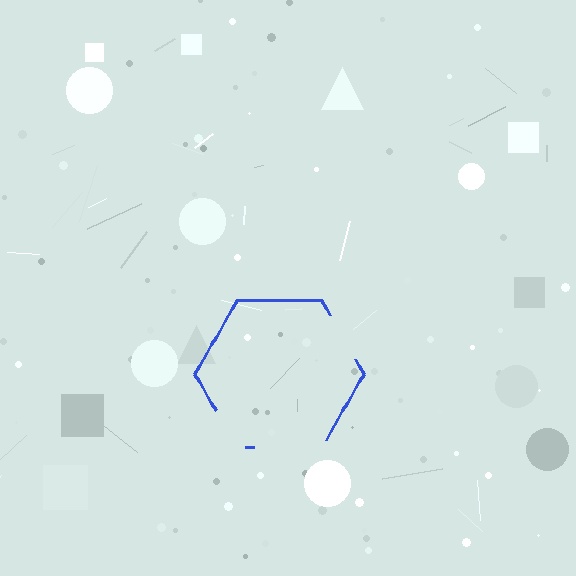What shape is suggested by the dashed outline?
The dashed outline suggests a hexagon.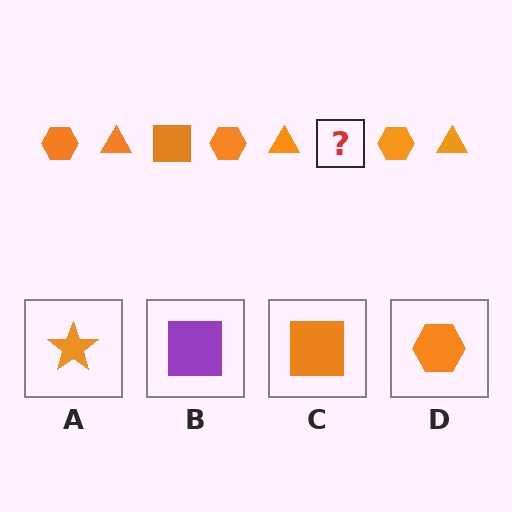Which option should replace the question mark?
Option C.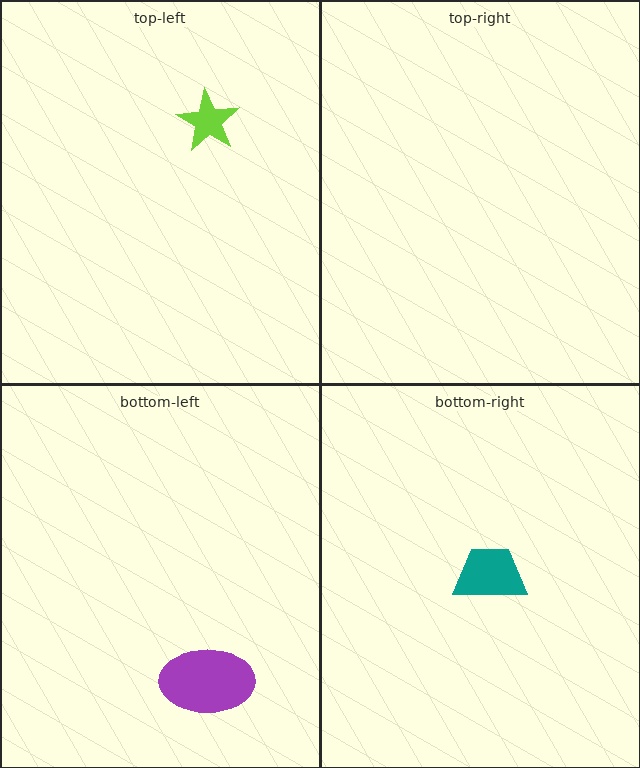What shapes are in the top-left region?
The lime star.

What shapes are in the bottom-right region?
The teal trapezoid.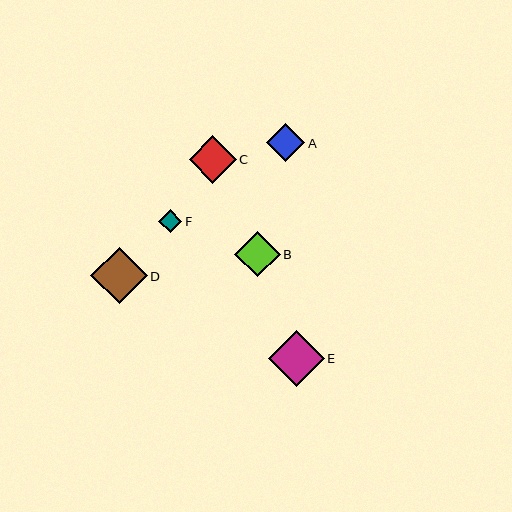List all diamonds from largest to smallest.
From largest to smallest: D, E, C, B, A, F.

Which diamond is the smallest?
Diamond F is the smallest with a size of approximately 24 pixels.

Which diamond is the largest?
Diamond D is the largest with a size of approximately 56 pixels.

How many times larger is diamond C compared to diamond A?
Diamond C is approximately 1.2 times the size of diamond A.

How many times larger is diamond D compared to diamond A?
Diamond D is approximately 1.5 times the size of diamond A.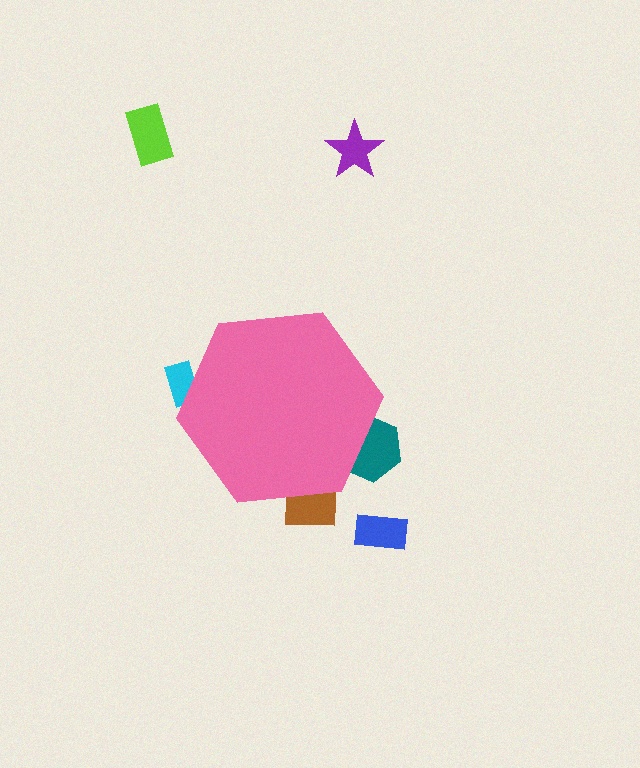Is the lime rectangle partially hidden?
No, the lime rectangle is fully visible.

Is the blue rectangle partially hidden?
No, the blue rectangle is fully visible.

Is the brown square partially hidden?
Yes, the brown square is partially hidden behind the pink hexagon.